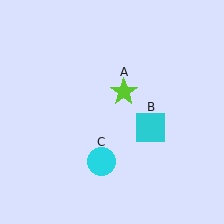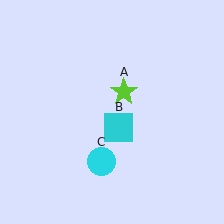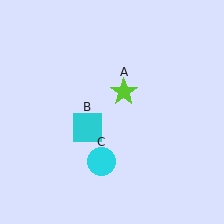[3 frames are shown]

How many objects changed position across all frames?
1 object changed position: cyan square (object B).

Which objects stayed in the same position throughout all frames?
Lime star (object A) and cyan circle (object C) remained stationary.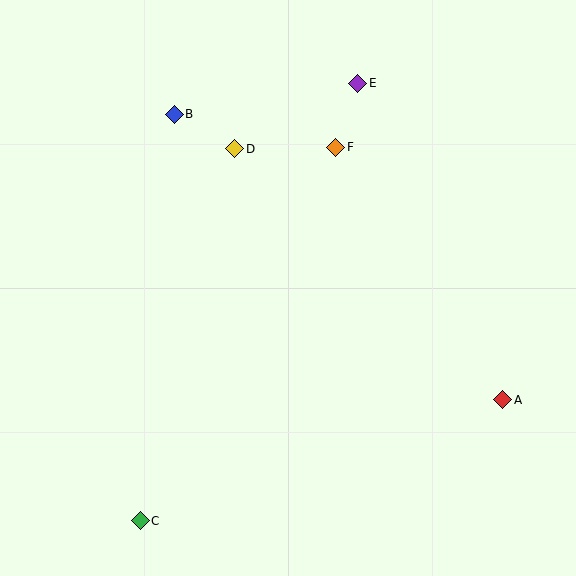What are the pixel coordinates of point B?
Point B is at (174, 114).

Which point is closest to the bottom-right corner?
Point A is closest to the bottom-right corner.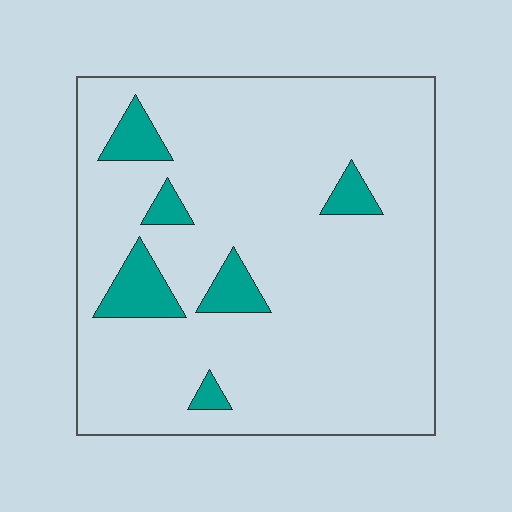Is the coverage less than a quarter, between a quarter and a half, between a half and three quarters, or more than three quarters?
Less than a quarter.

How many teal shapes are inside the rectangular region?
6.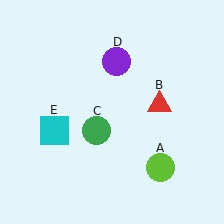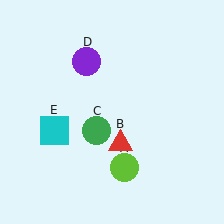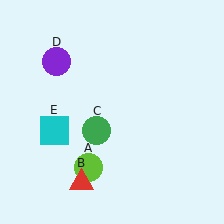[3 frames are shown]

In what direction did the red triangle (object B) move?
The red triangle (object B) moved down and to the left.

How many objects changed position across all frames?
3 objects changed position: lime circle (object A), red triangle (object B), purple circle (object D).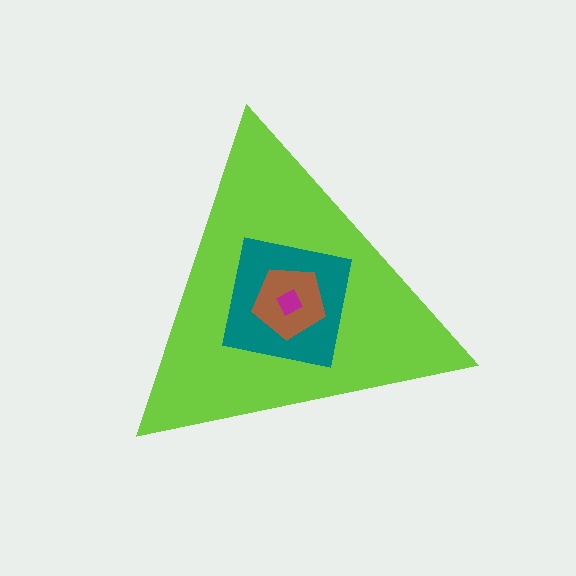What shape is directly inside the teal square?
The brown pentagon.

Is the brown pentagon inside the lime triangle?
Yes.